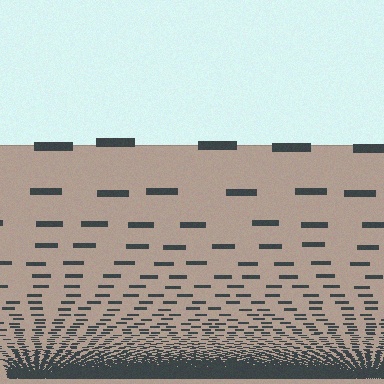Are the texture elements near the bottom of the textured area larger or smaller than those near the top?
Smaller. The gradient is inverted — elements near the bottom are smaller and denser.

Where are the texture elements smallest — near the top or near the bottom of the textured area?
Near the bottom.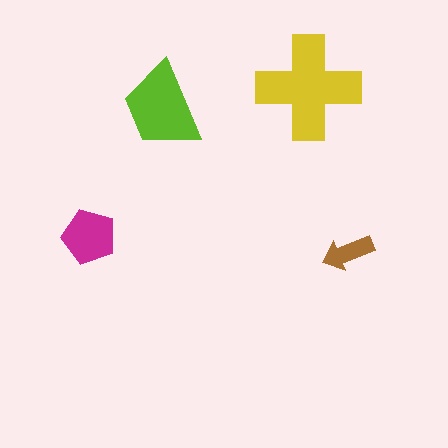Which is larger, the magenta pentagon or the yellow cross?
The yellow cross.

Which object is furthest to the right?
The brown arrow is rightmost.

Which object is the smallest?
The brown arrow.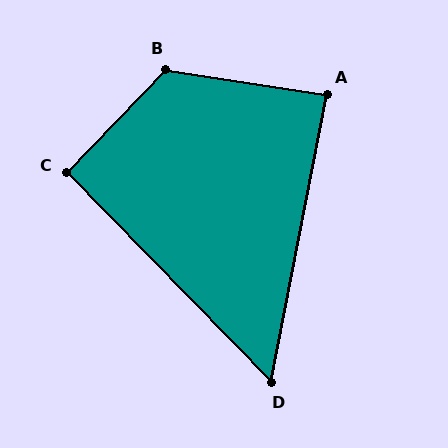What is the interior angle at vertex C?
Approximately 92 degrees (approximately right).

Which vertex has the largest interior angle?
B, at approximately 125 degrees.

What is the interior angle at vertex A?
Approximately 88 degrees (approximately right).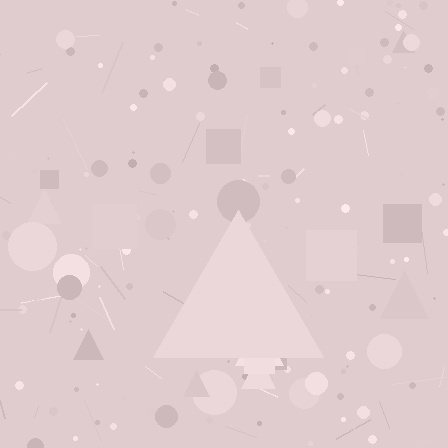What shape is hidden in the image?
A triangle is hidden in the image.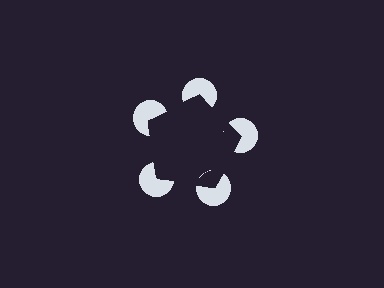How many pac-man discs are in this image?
There are 5 — one at each vertex of the illusory pentagon.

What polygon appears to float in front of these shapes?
An illusory pentagon — its edges are inferred from the aligned wedge cuts in the pac-man discs, not physically drawn.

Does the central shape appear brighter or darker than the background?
It typically appears slightly darker than the background, even though no actual brightness change is drawn.